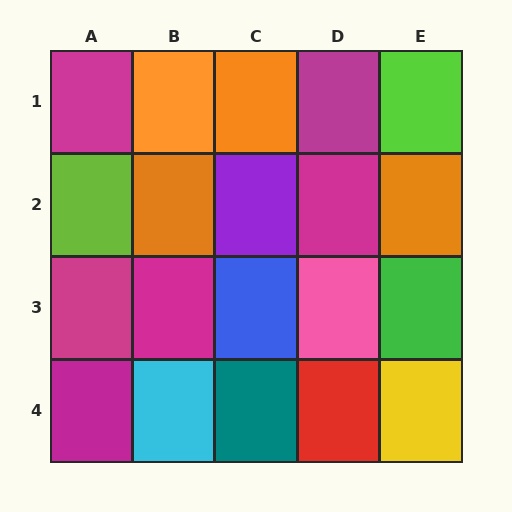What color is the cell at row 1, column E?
Lime.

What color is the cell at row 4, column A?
Magenta.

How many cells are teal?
1 cell is teal.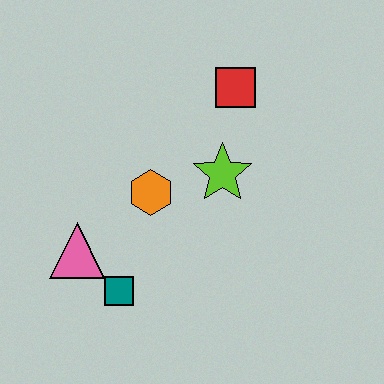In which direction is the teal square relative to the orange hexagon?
The teal square is below the orange hexagon.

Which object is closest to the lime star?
The orange hexagon is closest to the lime star.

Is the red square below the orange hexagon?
No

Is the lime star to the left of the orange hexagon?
No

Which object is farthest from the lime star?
The pink triangle is farthest from the lime star.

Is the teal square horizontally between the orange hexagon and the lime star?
No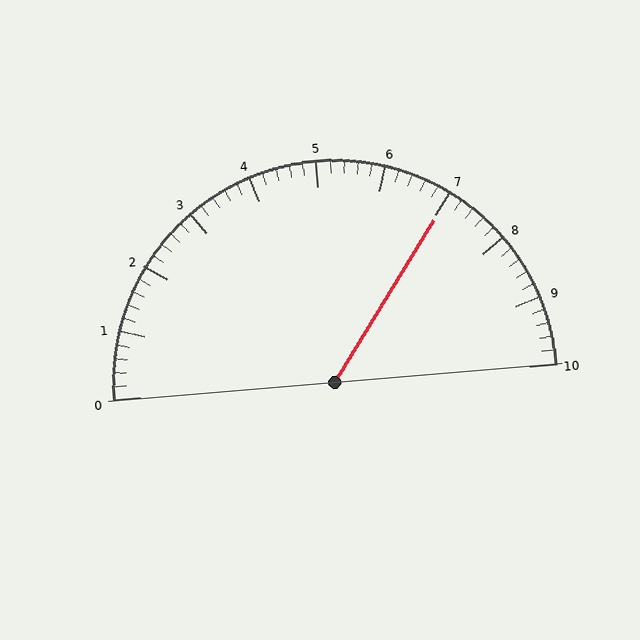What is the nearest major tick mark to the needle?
The nearest major tick mark is 7.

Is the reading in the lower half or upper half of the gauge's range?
The reading is in the upper half of the range (0 to 10).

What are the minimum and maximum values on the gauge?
The gauge ranges from 0 to 10.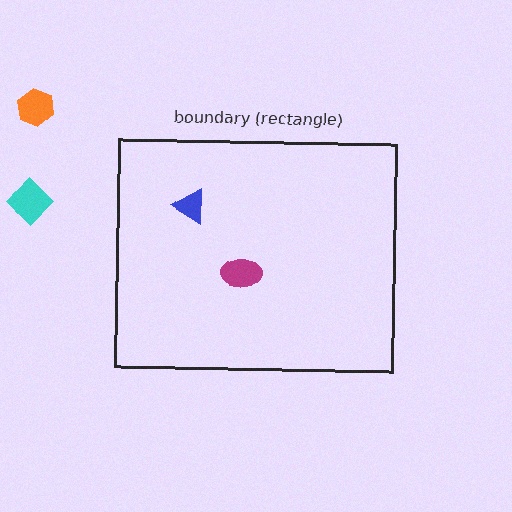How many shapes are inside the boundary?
2 inside, 2 outside.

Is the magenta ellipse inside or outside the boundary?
Inside.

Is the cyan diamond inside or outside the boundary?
Outside.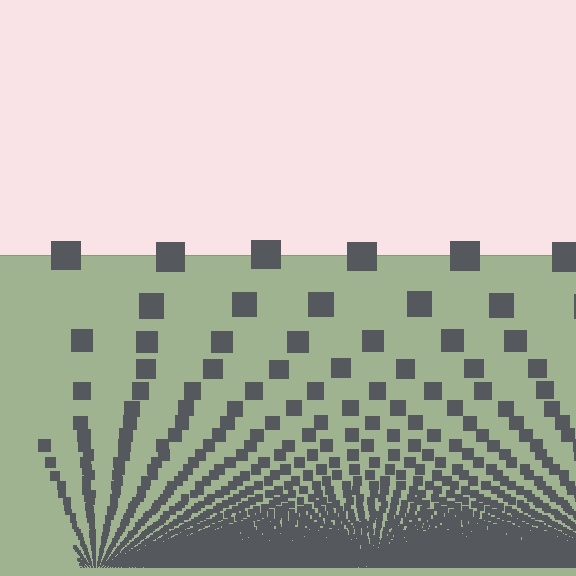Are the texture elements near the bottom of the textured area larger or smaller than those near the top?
Smaller. The gradient is inverted — elements near the bottom are smaller and denser.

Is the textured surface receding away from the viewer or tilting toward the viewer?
The surface appears to tilt toward the viewer. Texture elements get larger and sparser toward the top.